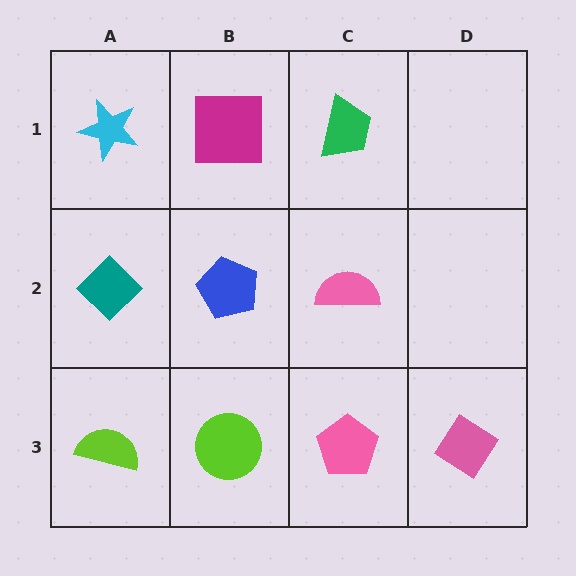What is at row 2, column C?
A pink semicircle.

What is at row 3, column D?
A pink diamond.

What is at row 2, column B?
A blue pentagon.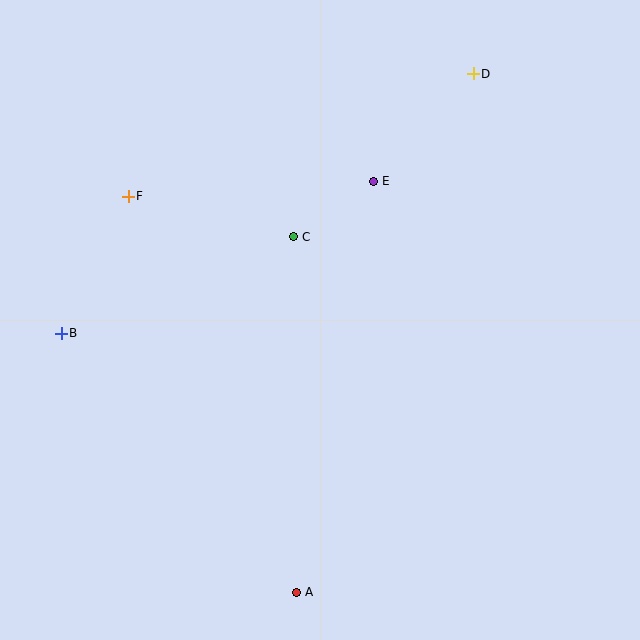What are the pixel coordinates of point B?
Point B is at (61, 333).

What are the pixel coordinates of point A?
Point A is at (297, 592).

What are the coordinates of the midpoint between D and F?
The midpoint between D and F is at (301, 135).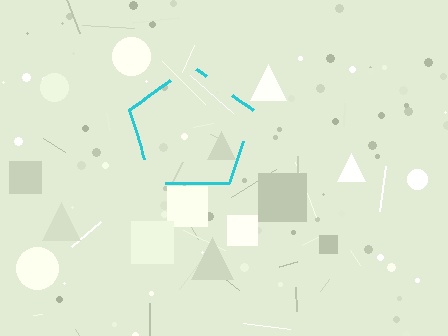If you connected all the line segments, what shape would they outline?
They would outline a pentagon.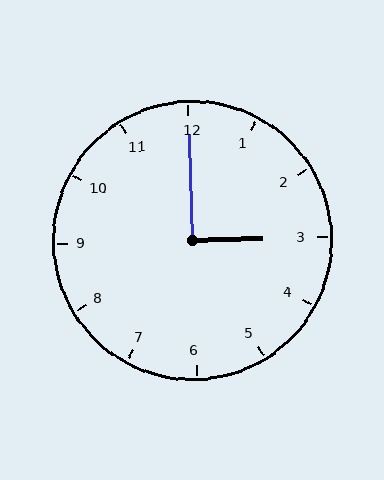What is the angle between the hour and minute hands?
Approximately 90 degrees.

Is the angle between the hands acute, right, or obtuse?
It is right.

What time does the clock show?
3:00.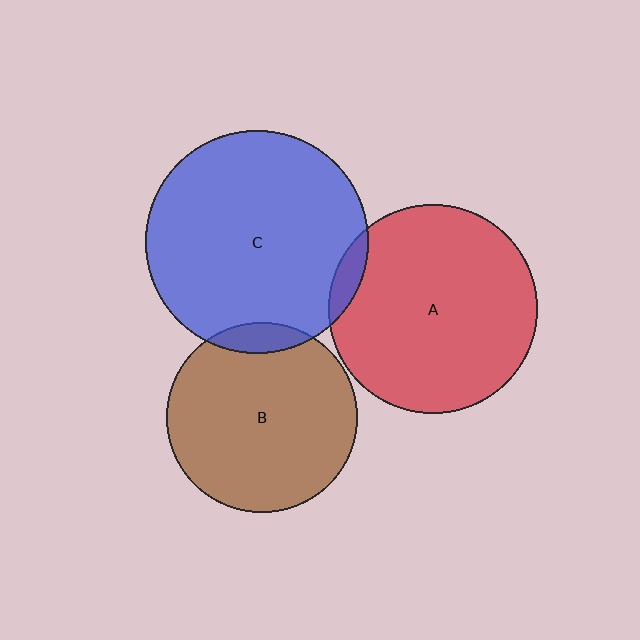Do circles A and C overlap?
Yes.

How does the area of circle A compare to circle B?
Approximately 1.2 times.